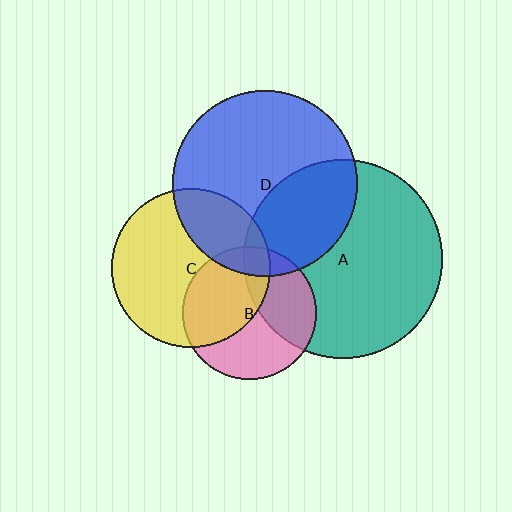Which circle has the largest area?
Circle A (teal).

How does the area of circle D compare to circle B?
Approximately 1.9 times.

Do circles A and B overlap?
Yes.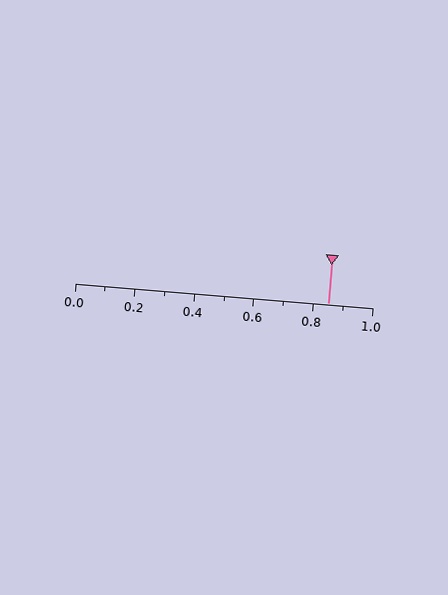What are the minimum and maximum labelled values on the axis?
The axis runs from 0.0 to 1.0.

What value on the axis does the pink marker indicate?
The marker indicates approximately 0.85.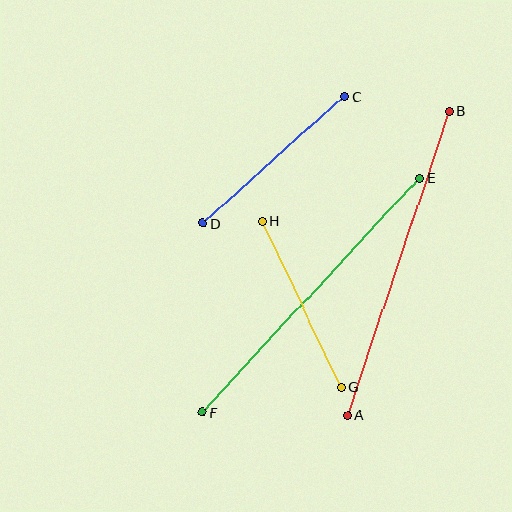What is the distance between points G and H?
The distance is approximately 183 pixels.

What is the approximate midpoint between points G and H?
The midpoint is at approximately (302, 304) pixels.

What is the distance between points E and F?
The distance is approximately 320 pixels.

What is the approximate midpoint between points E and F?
The midpoint is at approximately (311, 295) pixels.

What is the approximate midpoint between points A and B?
The midpoint is at approximately (399, 263) pixels.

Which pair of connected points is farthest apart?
Points A and B are farthest apart.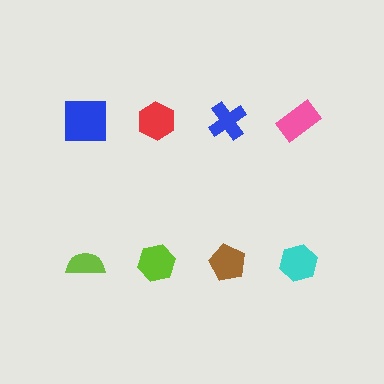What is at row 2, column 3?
A brown pentagon.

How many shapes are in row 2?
4 shapes.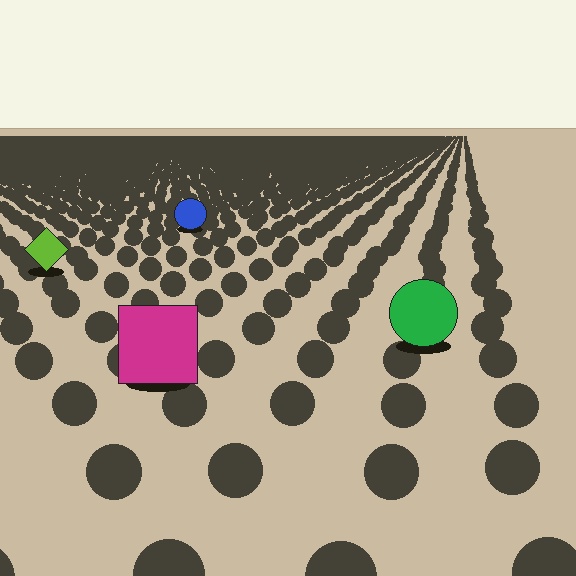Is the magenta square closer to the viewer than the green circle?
Yes. The magenta square is closer — you can tell from the texture gradient: the ground texture is coarser near it.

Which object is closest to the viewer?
The magenta square is closest. The texture marks near it are larger and more spread out.